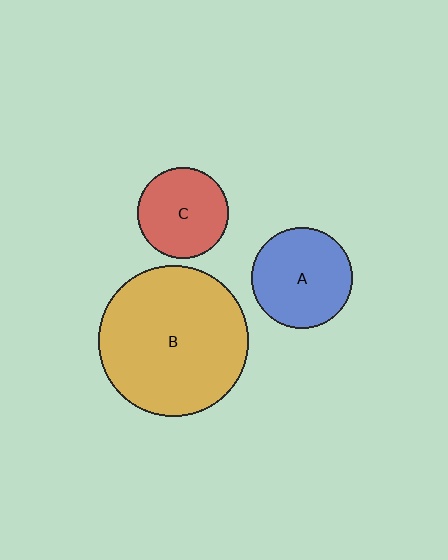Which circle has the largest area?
Circle B (orange).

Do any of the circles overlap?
No, none of the circles overlap.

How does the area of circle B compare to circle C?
Approximately 2.7 times.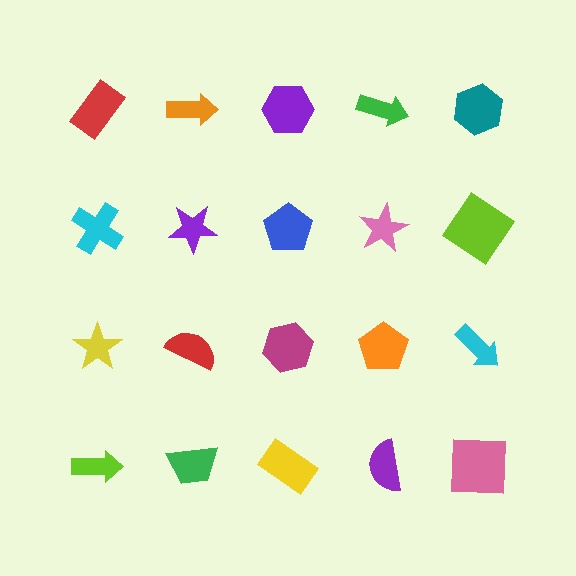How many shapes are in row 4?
5 shapes.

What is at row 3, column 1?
A yellow star.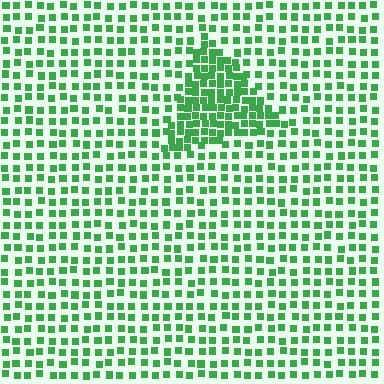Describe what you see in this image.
The image contains small green elements arranged at two different densities. A triangle-shaped region is visible where the elements are more densely packed than the surrounding area.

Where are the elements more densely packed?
The elements are more densely packed inside the triangle boundary.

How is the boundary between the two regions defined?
The boundary is defined by a change in element density (approximately 2.1x ratio). All elements are the same color, size, and shape.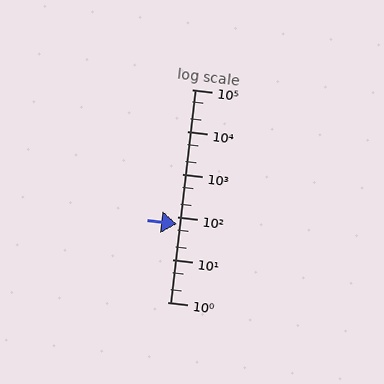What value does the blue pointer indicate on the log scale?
The pointer indicates approximately 69.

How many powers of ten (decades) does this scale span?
The scale spans 5 decades, from 1 to 100000.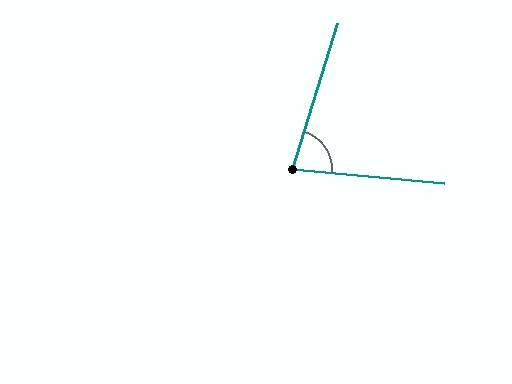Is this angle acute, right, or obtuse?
It is acute.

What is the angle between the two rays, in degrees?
Approximately 78 degrees.